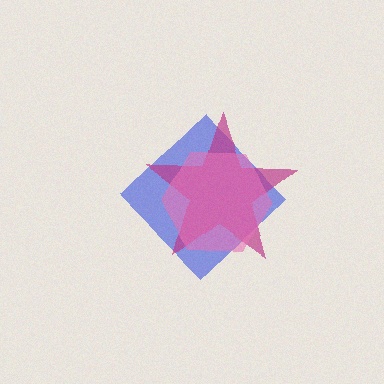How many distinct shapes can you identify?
There are 3 distinct shapes: a blue diamond, a magenta star, a pink hexagon.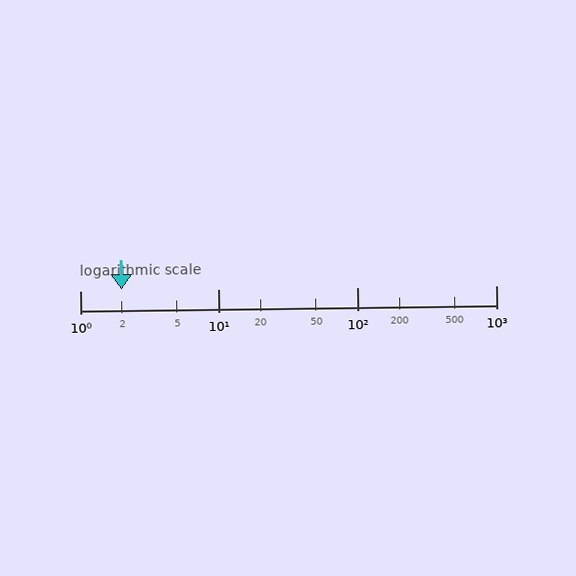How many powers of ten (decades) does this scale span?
The scale spans 3 decades, from 1 to 1000.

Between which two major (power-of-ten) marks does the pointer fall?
The pointer is between 1 and 10.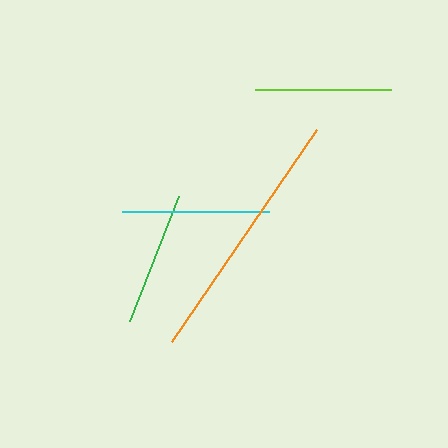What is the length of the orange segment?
The orange segment is approximately 257 pixels long.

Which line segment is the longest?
The orange line is the longest at approximately 257 pixels.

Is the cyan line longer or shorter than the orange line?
The orange line is longer than the cyan line.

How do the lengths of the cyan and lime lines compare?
The cyan and lime lines are approximately the same length.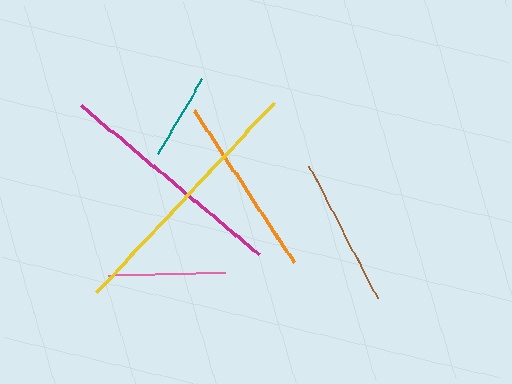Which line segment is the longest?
The yellow line is the longest at approximately 259 pixels.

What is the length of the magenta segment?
The magenta segment is approximately 231 pixels long.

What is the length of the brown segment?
The brown segment is approximately 149 pixels long.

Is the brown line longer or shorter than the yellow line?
The yellow line is longer than the brown line.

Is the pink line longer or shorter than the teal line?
The pink line is longer than the teal line.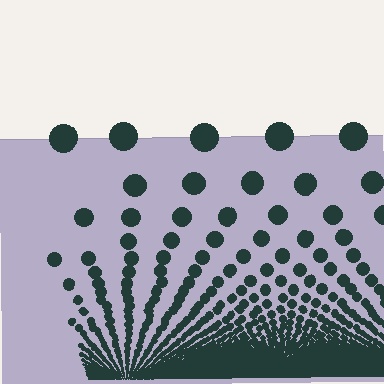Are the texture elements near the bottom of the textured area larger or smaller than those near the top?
Smaller. The gradient is inverted — elements near the bottom are smaller and denser.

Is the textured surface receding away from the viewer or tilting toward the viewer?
The surface appears to tilt toward the viewer. Texture elements get larger and sparser toward the top.